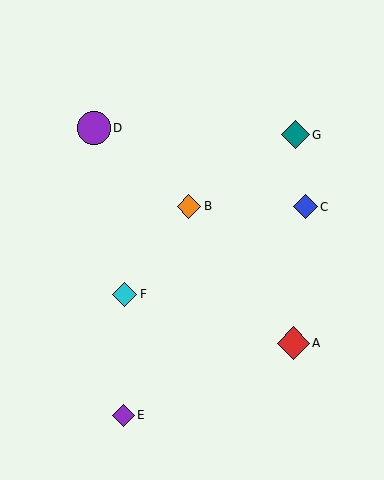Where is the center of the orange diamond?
The center of the orange diamond is at (189, 206).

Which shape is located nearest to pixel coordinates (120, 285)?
The cyan diamond (labeled F) at (125, 294) is nearest to that location.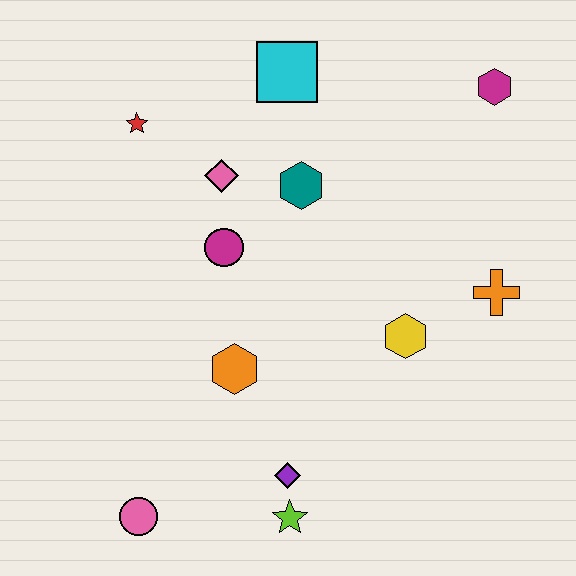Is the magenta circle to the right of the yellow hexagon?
No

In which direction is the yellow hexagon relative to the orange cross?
The yellow hexagon is to the left of the orange cross.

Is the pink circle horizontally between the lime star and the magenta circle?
No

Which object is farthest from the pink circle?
The magenta hexagon is farthest from the pink circle.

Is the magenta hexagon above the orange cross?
Yes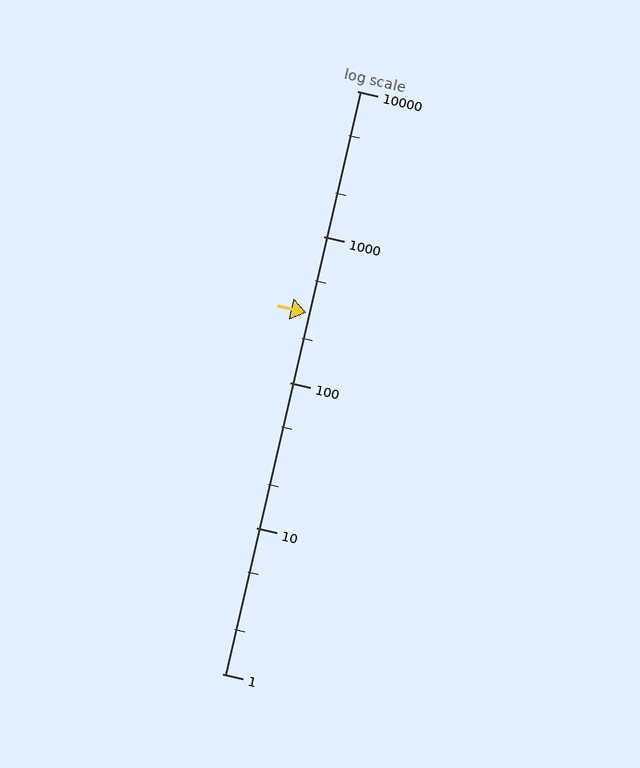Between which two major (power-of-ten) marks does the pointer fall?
The pointer is between 100 and 1000.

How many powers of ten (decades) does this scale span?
The scale spans 4 decades, from 1 to 10000.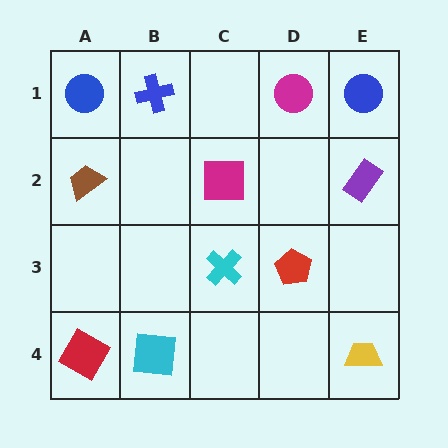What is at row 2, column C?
A magenta square.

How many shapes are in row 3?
2 shapes.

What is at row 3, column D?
A red pentagon.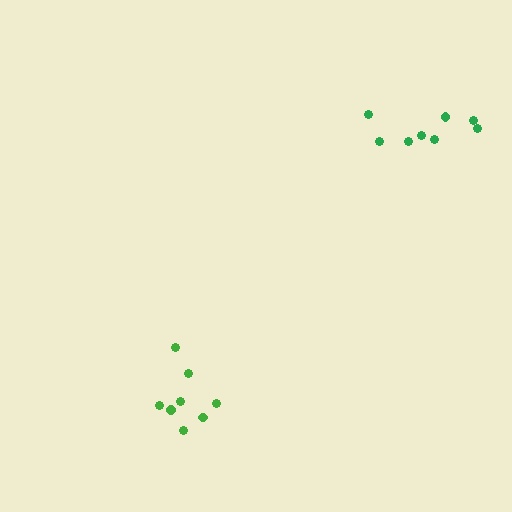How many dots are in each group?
Group 1: 8 dots, Group 2: 8 dots (16 total).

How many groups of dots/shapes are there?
There are 2 groups.